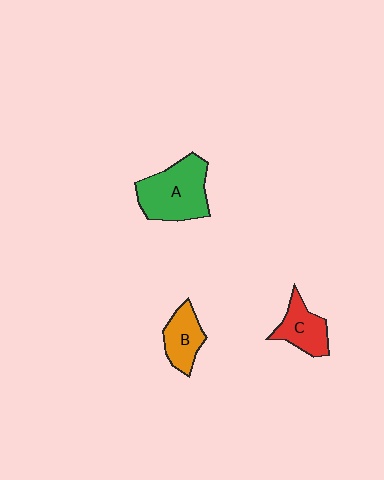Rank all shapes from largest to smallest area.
From largest to smallest: A (green), C (red), B (orange).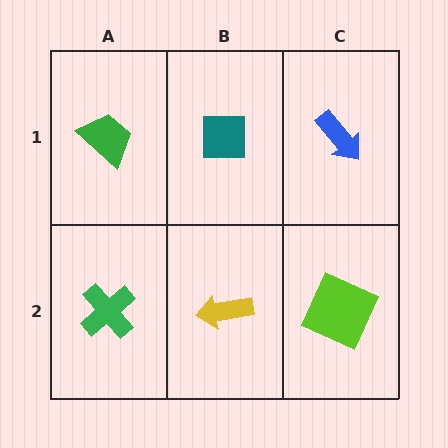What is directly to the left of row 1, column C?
A teal square.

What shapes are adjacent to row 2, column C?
A blue arrow (row 1, column C), a yellow arrow (row 2, column B).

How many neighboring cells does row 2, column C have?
2.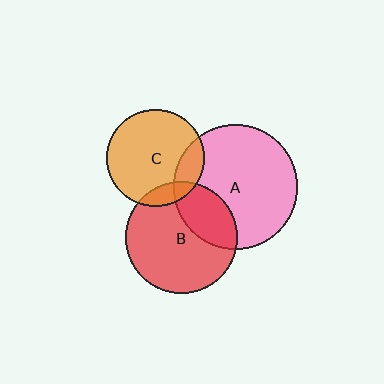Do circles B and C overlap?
Yes.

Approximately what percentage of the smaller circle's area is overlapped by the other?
Approximately 10%.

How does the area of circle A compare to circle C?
Approximately 1.6 times.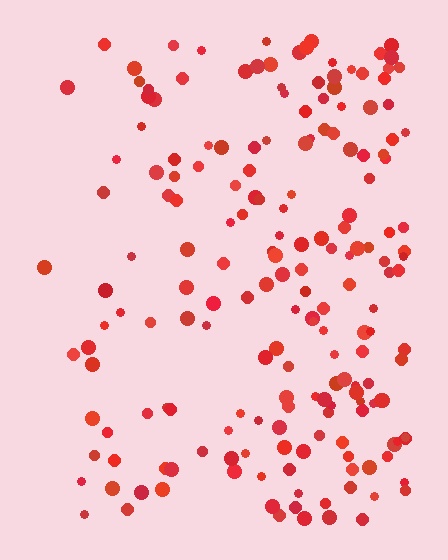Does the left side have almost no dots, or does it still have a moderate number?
Still a moderate number, just noticeably fewer than the right.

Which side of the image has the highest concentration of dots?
The right.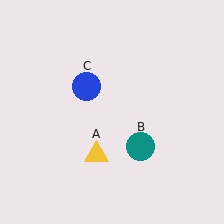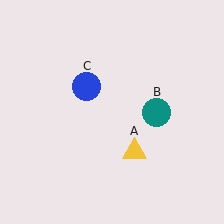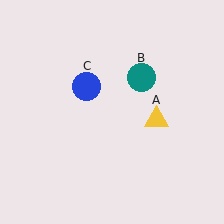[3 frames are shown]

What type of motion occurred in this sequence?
The yellow triangle (object A), teal circle (object B) rotated counterclockwise around the center of the scene.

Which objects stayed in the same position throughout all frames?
Blue circle (object C) remained stationary.